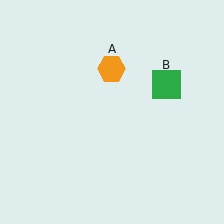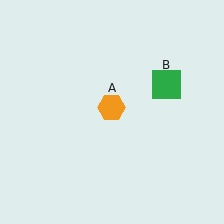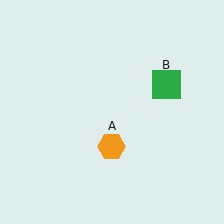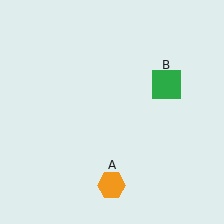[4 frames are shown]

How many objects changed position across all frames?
1 object changed position: orange hexagon (object A).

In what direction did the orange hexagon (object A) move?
The orange hexagon (object A) moved down.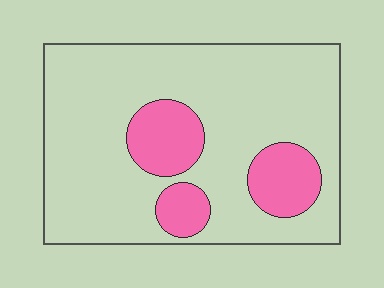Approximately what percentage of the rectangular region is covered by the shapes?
Approximately 20%.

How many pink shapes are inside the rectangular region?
3.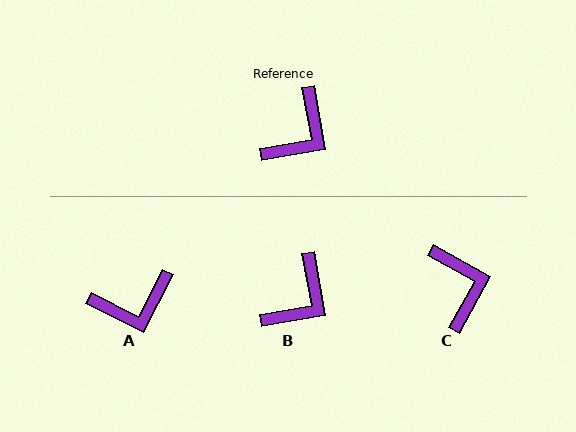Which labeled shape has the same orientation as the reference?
B.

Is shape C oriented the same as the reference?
No, it is off by about 51 degrees.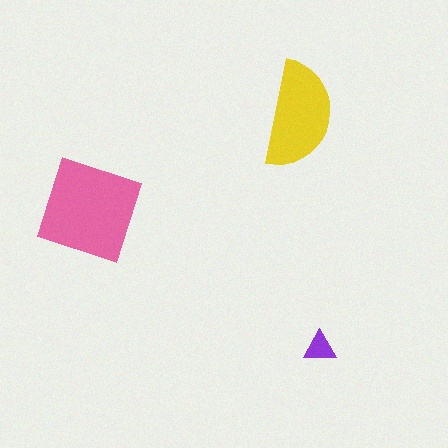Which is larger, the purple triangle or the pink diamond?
The pink diamond.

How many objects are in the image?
There are 3 objects in the image.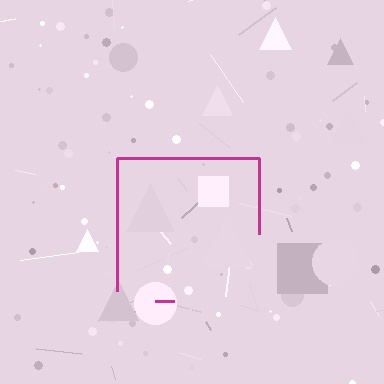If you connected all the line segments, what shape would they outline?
They would outline a square.